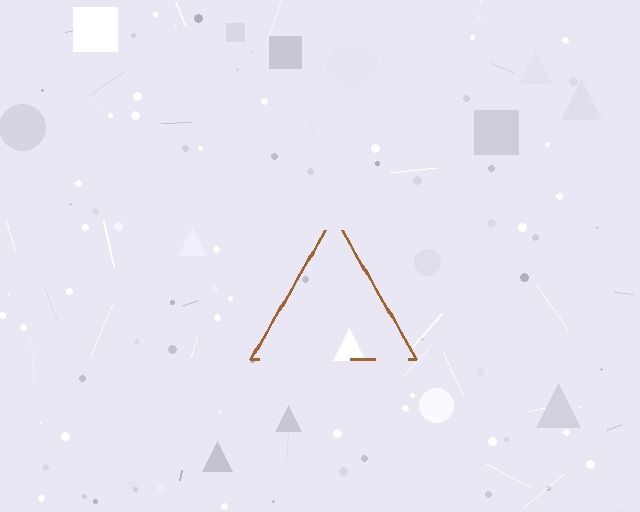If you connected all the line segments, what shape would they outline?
They would outline a triangle.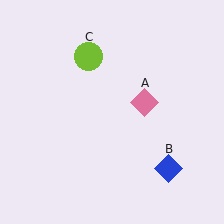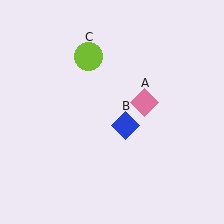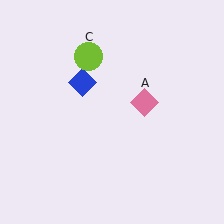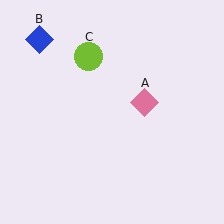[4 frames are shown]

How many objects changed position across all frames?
1 object changed position: blue diamond (object B).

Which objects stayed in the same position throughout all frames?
Pink diamond (object A) and lime circle (object C) remained stationary.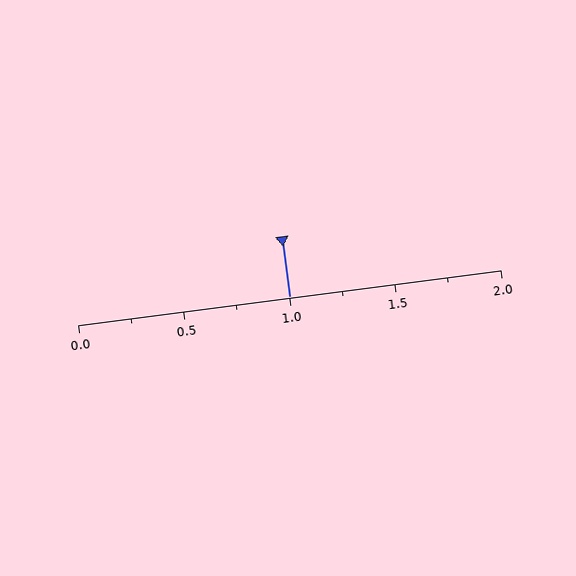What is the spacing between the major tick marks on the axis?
The major ticks are spaced 0.5 apart.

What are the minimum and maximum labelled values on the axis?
The axis runs from 0.0 to 2.0.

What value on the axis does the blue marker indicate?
The marker indicates approximately 1.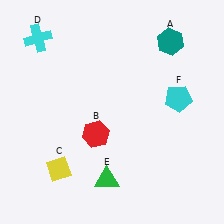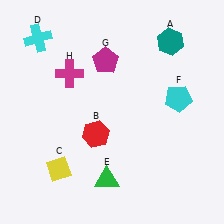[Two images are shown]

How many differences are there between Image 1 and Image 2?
There are 2 differences between the two images.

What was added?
A magenta pentagon (G), a magenta cross (H) were added in Image 2.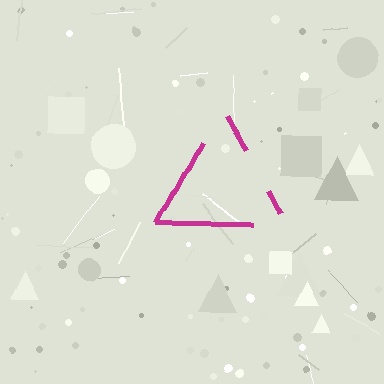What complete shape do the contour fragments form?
The contour fragments form a triangle.